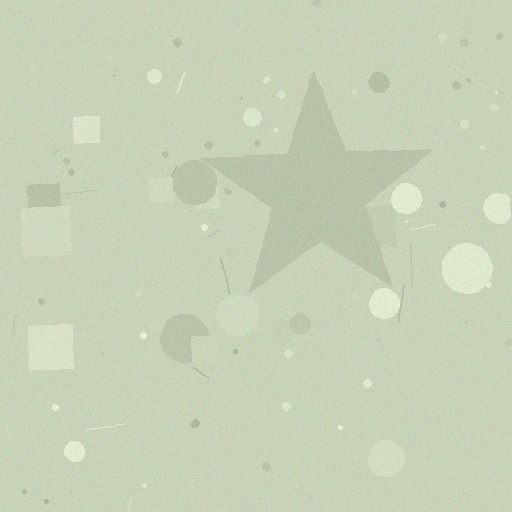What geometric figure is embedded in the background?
A star is embedded in the background.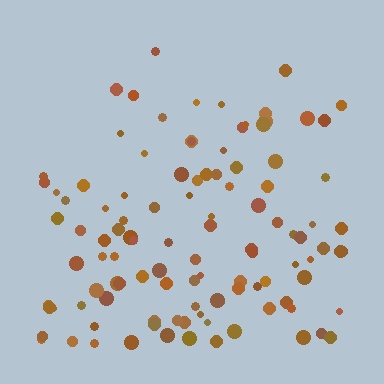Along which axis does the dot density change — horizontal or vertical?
Vertical.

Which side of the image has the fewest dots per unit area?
The top.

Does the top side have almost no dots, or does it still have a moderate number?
Still a moderate number, just noticeably fewer than the bottom.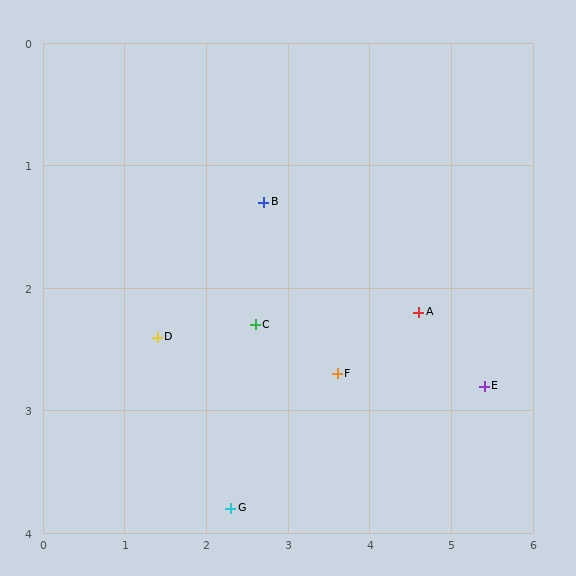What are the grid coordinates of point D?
Point D is at approximately (1.4, 2.4).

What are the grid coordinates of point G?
Point G is at approximately (2.3, 3.8).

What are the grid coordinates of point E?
Point E is at approximately (5.4, 2.8).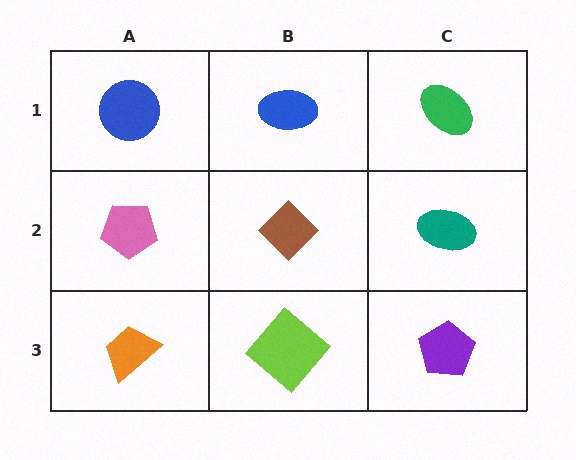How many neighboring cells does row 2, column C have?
3.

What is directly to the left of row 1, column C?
A blue ellipse.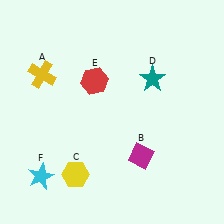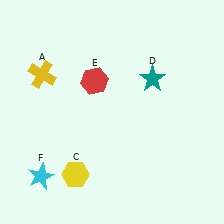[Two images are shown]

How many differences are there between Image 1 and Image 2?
There is 1 difference between the two images.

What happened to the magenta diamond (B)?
The magenta diamond (B) was removed in Image 2. It was in the bottom-right area of Image 1.